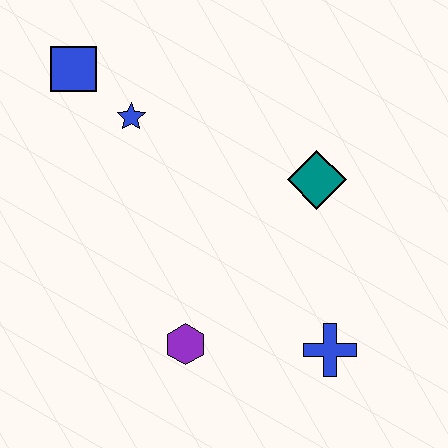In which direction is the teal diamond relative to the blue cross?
The teal diamond is above the blue cross.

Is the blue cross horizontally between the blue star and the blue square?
No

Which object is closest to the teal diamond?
The blue cross is closest to the teal diamond.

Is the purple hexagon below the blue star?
Yes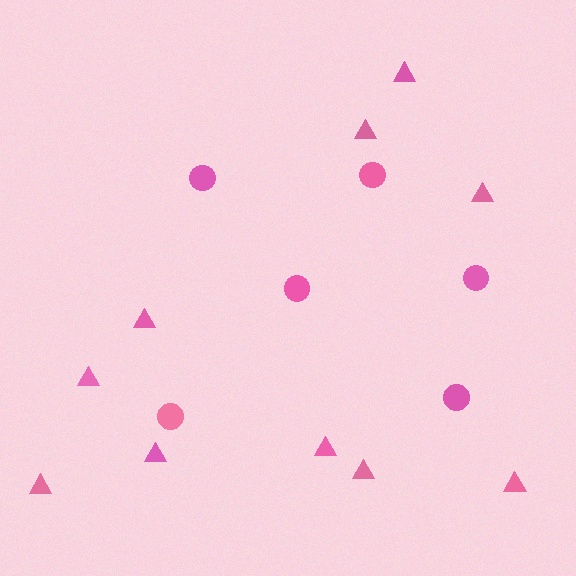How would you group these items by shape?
There are 2 groups: one group of triangles (10) and one group of circles (6).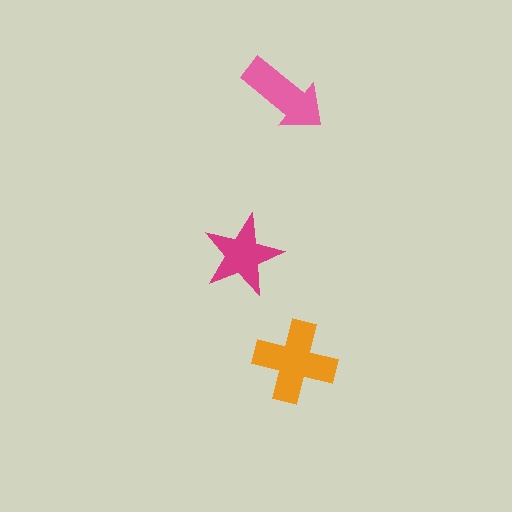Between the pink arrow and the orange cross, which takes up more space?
The orange cross.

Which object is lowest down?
The orange cross is bottommost.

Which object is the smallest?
The magenta star.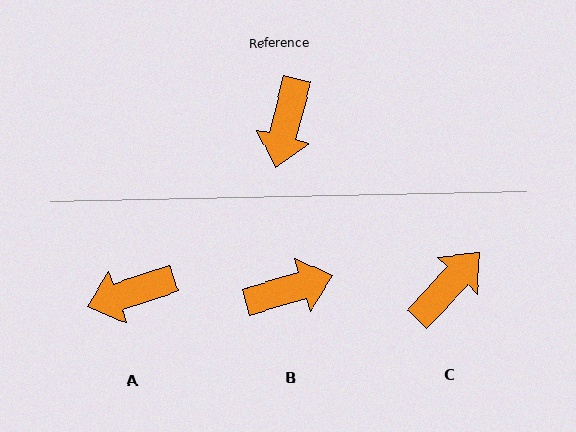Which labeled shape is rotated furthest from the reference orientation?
C, about 151 degrees away.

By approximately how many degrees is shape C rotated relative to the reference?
Approximately 151 degrees counter-clockwise.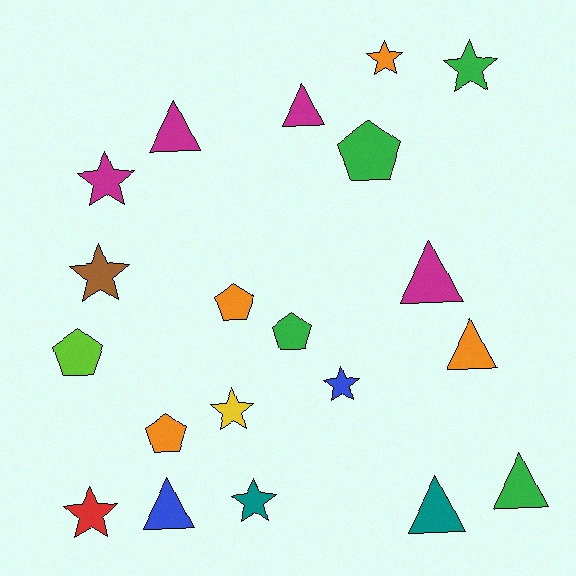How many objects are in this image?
There are 20 objects.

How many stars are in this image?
There are 8 stars.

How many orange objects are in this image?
There are 4 orange objects.